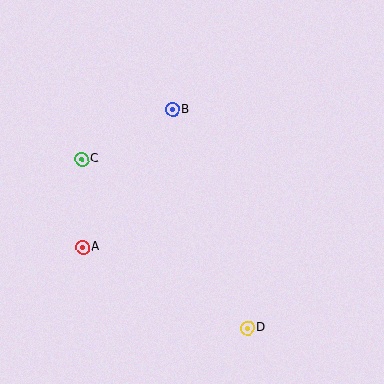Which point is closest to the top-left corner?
Point C is closest to the top-left corner.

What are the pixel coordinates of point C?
Point C is at (82, 159).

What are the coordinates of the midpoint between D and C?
The midpoint between D and C is at (165, 243).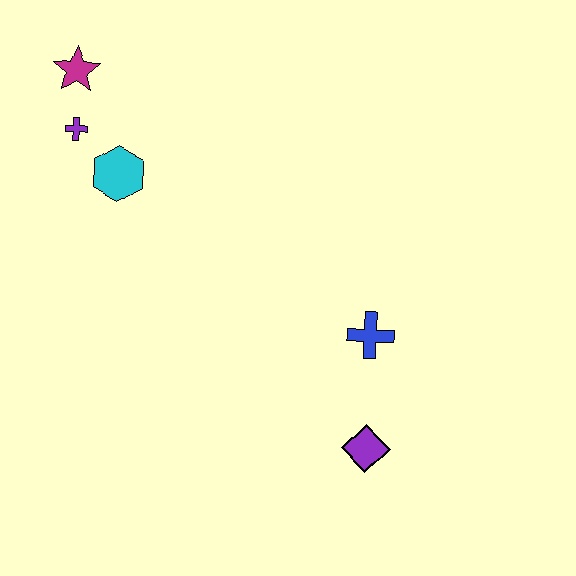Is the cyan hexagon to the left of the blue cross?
Yes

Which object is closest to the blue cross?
The purple diamond is closest to the blue cross.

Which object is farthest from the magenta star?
The purple diamond is farthest from the magenta star.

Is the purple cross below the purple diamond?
No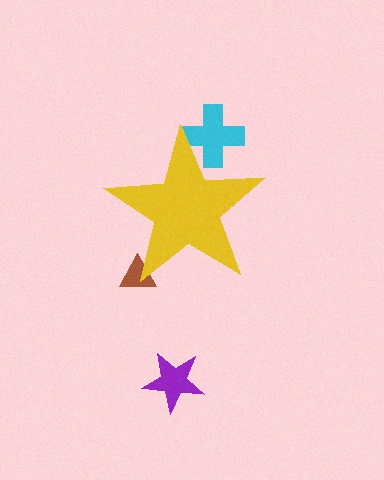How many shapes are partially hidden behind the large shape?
2 shapes are partially hidden.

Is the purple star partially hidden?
No, the purple star is fully visible.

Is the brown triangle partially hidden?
Yes, the brown triangle is partially hidden behind the yellow star.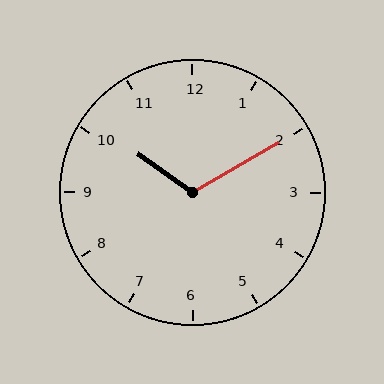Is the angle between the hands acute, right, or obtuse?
It is obtuse.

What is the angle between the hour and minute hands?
Approximately 115 degrees.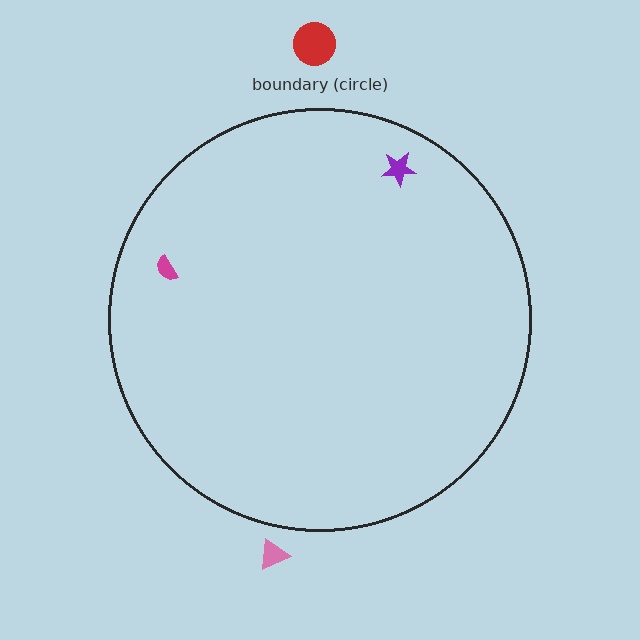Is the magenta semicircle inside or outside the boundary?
Inside.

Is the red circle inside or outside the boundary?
Outside.